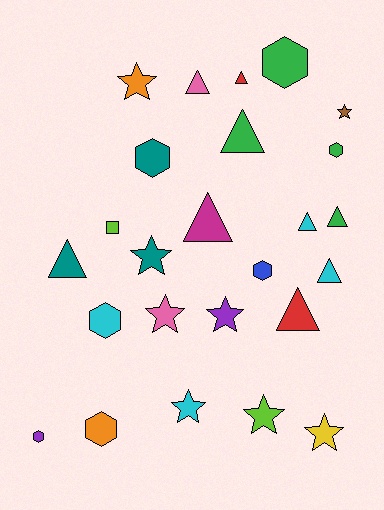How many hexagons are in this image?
There are 7 hexagons.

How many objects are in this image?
There are 25 objects.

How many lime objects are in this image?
There are 2 lime objects.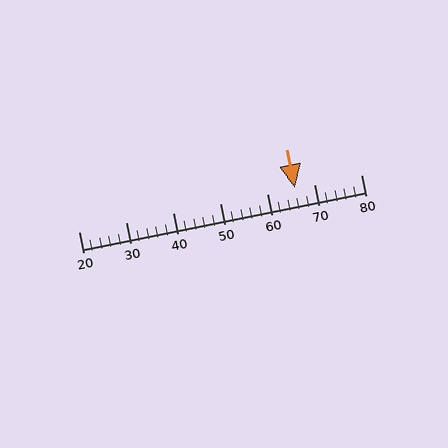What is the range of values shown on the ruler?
The ruler shows values from 20 to 80.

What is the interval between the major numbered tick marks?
The major tick marks are spaced 10 units apart.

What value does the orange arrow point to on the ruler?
The orange arrow points to approximately 66.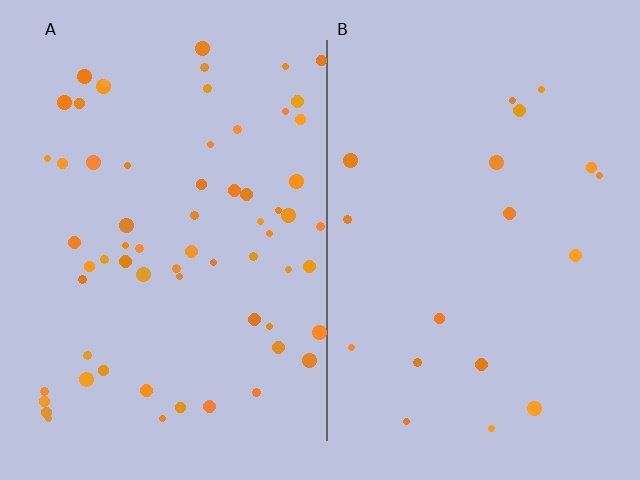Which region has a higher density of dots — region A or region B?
A (the left).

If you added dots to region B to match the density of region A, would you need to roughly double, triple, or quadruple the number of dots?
Approximately triple.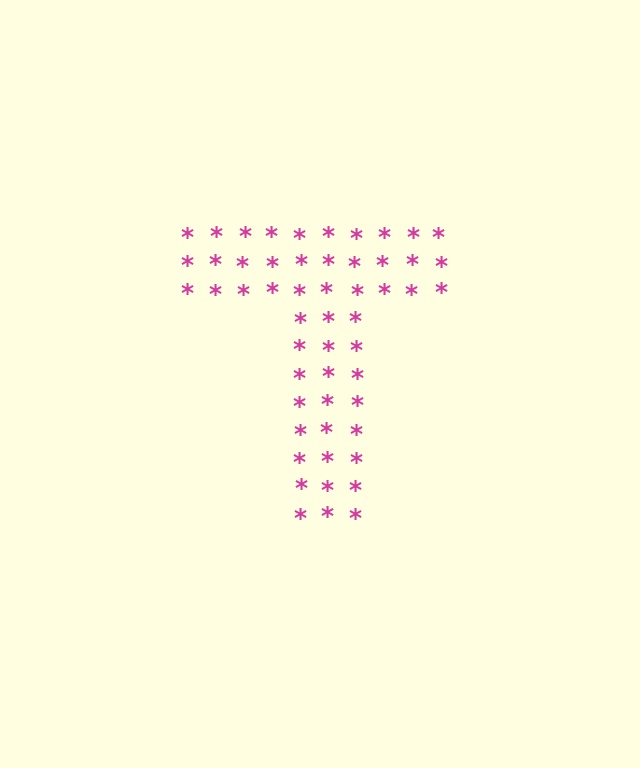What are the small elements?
The small elements are asterisks.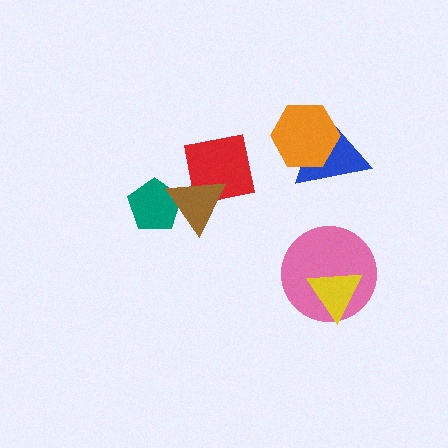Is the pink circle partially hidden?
Yes, it is partially covered by another shape.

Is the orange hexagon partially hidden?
No, no other shape covers it.